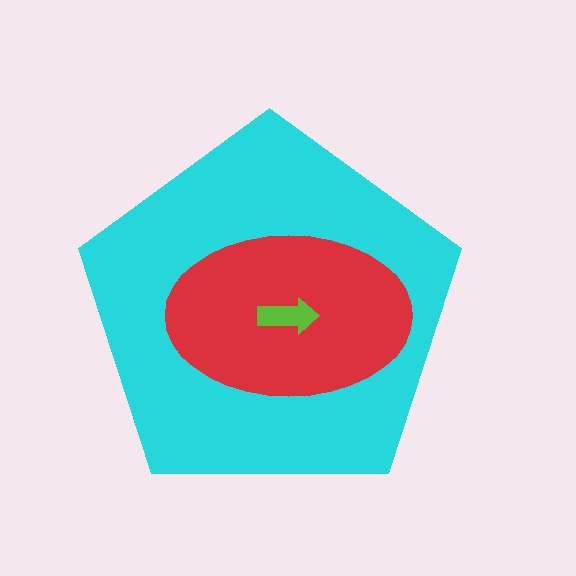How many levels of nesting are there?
3.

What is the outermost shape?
The cyan pentagon.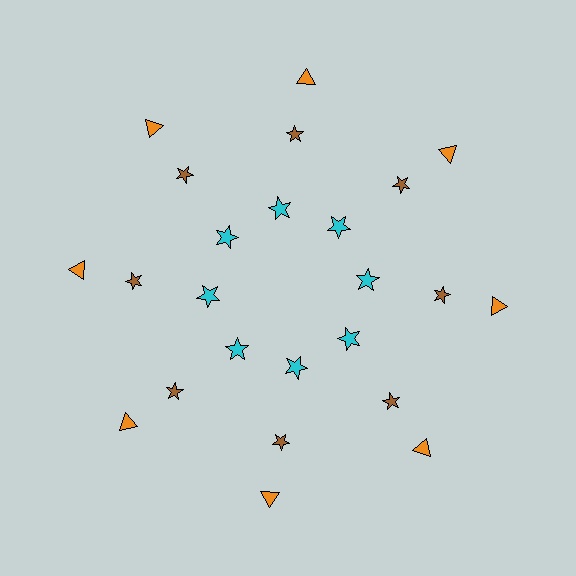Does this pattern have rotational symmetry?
Yes, this pattern has 8-fold rotational symmetry. It looks the same after rotating 45 degrees around the center.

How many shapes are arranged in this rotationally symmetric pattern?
There are 24 shapes, arranged in 8 groups of 3.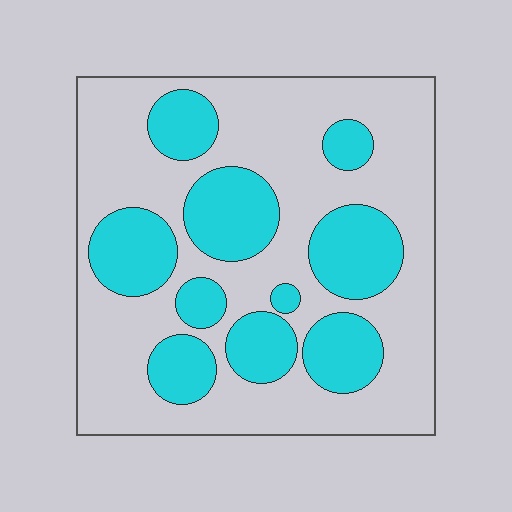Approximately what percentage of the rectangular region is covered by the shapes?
Approximately 35%.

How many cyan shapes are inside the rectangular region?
10.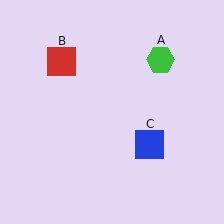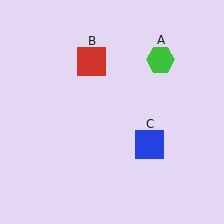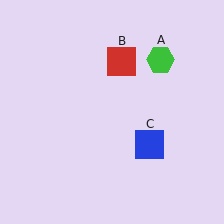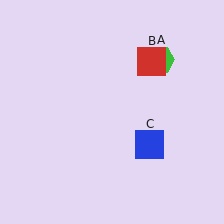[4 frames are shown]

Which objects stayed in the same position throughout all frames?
Green hexagon (object A) and blue square (object C) remained stationary.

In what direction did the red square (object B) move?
The red square (object B) moved right.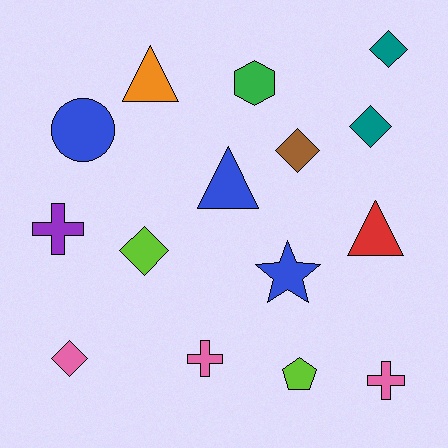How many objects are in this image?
There are 15 objects.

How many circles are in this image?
There is 1 circle.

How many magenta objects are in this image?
There are no magenta objects.